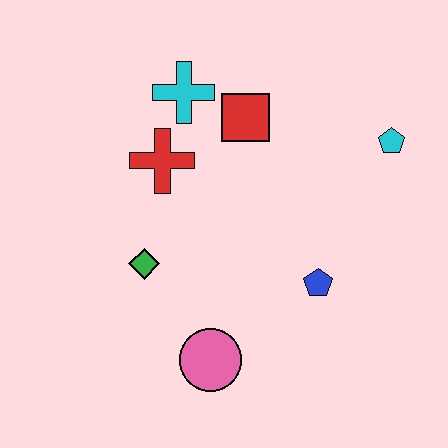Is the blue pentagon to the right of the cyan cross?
Yes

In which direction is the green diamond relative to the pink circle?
The green diamond is above the pink circle.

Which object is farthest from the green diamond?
The cyan pentagon is farthest from the green diamond.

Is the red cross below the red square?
Yes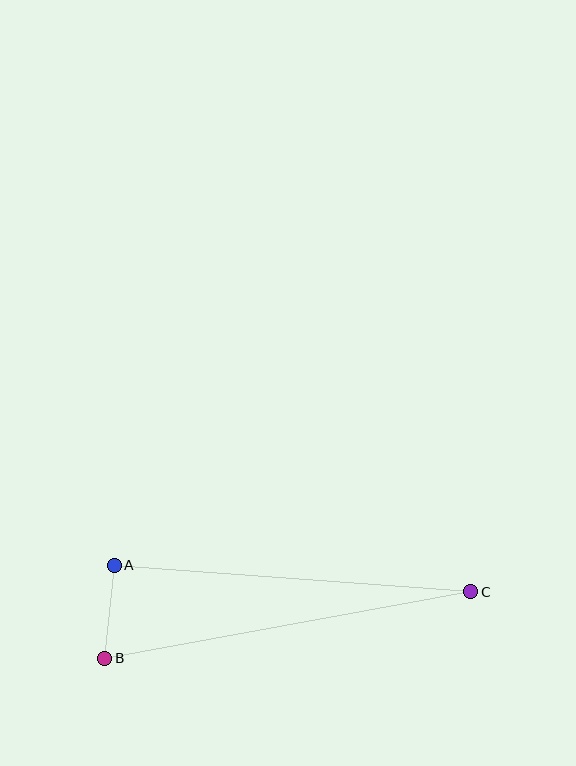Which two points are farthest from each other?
Points B and C are farthest from each other.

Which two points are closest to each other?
Points A and B are closest to each other.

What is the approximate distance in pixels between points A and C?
The distance between A and C is approximately 358 pixels.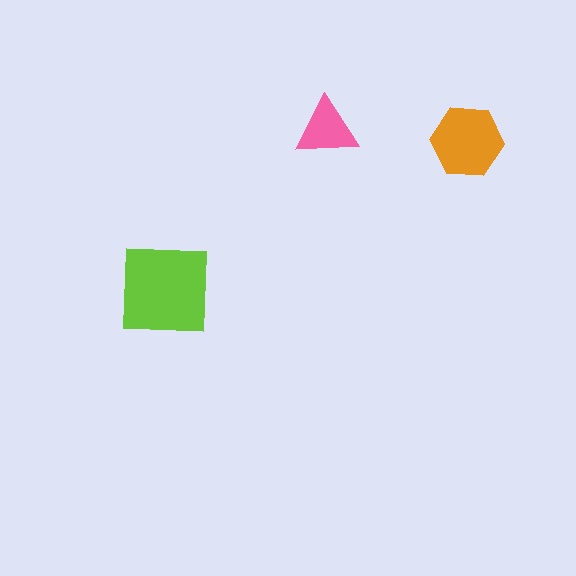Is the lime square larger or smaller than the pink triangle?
Larger.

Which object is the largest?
The lime square.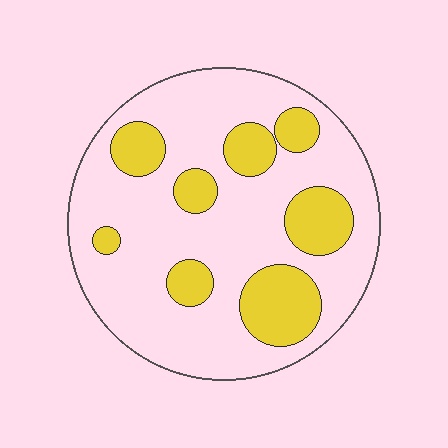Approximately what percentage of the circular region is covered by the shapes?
Approximately 25%.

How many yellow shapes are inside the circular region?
8.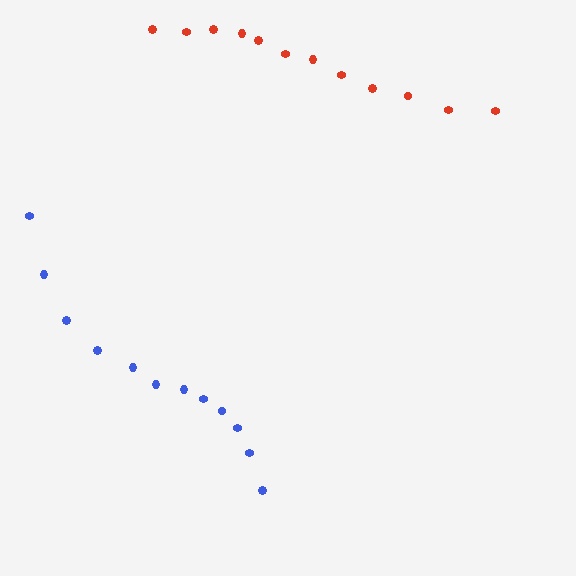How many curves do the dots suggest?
There are 2 distinct paths.